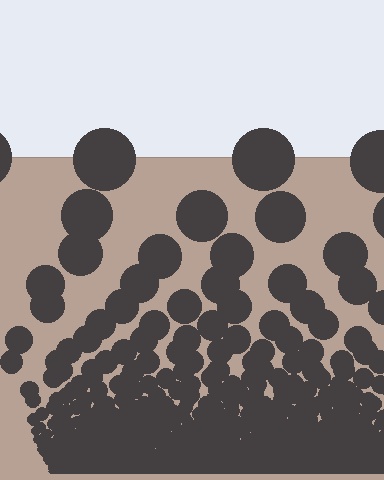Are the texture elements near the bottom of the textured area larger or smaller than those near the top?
Smaller. The gradient is inverted — elements near the bottom are smaller and denser.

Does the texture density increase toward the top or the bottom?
Density increases toward the bottom.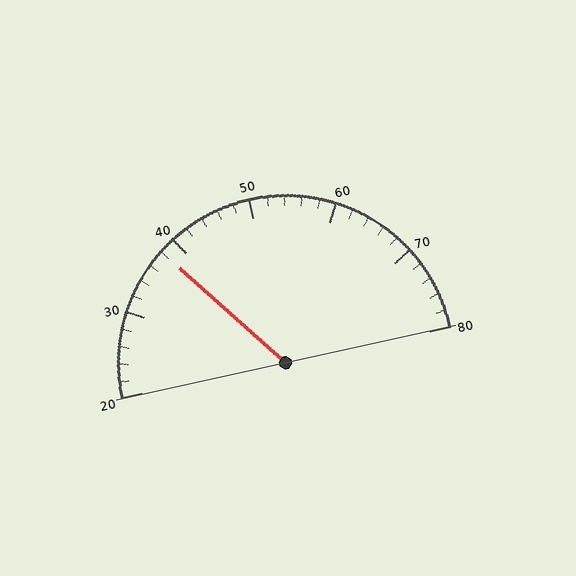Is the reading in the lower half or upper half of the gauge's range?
The reading is in the lower half of the range (20 to 80).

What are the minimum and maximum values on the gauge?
The gauge ranges from 20 to 80.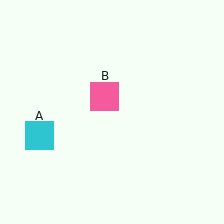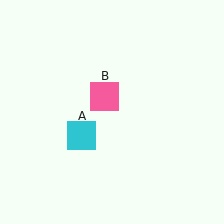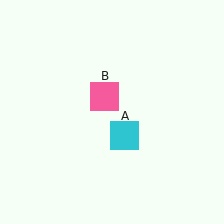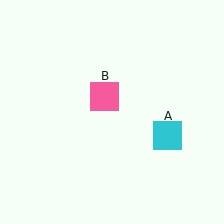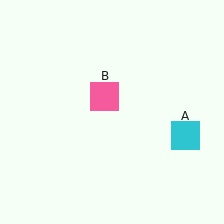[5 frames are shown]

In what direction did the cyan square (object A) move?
The cyan square (object A) moved right.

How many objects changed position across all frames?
1 object changed position: cyan square (object A).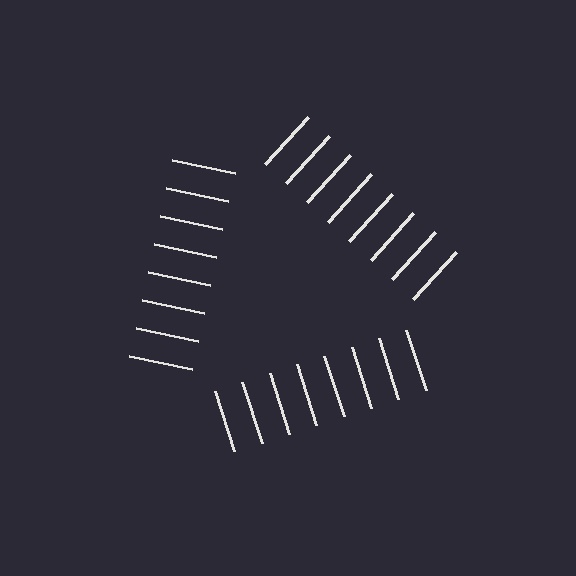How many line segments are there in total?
24 — 8 along each of the 3 edges.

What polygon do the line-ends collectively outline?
An illusory triangle — the line segments terminate on its edges but no continuous stroke is drawn.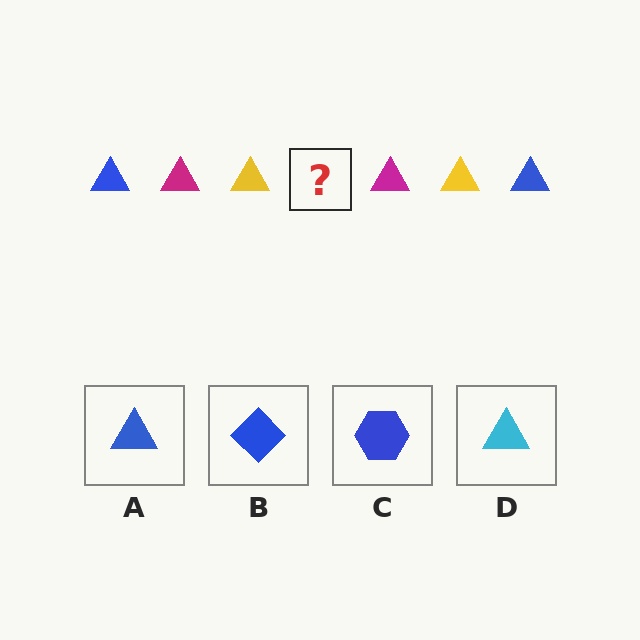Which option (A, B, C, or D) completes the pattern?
A.